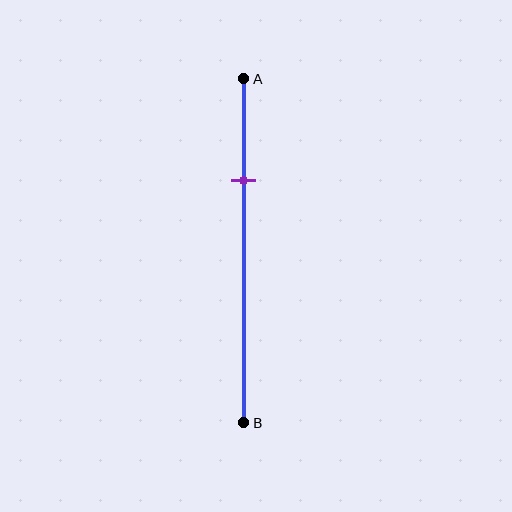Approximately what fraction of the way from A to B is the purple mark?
The purple mark is approximately 30% of the way from A to B.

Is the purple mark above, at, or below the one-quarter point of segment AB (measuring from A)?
The purple mark is below the one-quarter point of segment AB.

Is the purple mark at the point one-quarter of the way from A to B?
No, the mark is at about 30% from A, not at the 25% one-quarter point.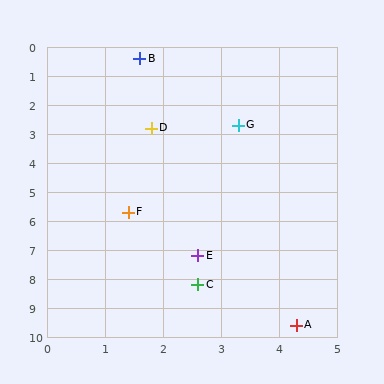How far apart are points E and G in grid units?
Points E and G are about 4.6 grid units apart.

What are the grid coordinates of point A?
Point A is at approximately (4.3, 9.6).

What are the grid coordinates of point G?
Point G is at approximately (3.3, 2.7).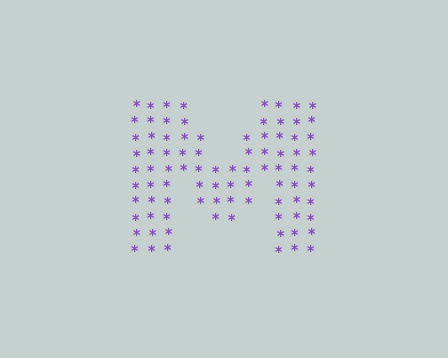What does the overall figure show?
The overall figure shows the letter M.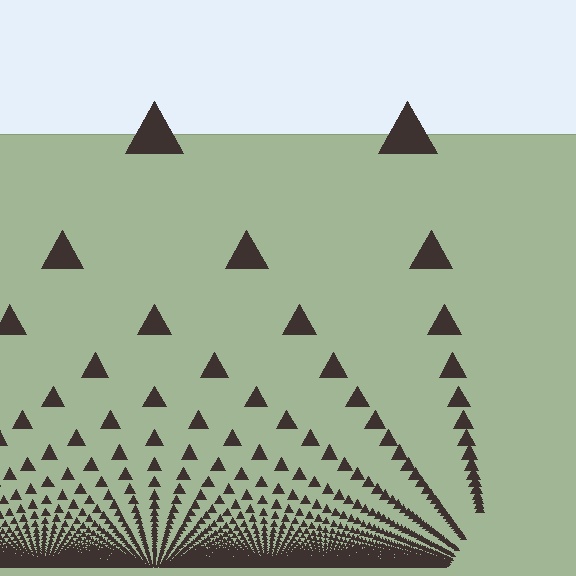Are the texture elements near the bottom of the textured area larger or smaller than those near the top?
Smaller. The gradient is inverted — elements near the bottom are smaller and denser.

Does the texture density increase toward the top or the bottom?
Density increases toward the bottom.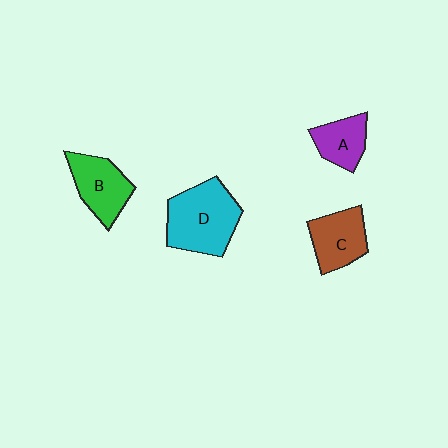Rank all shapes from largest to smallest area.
From largest to smallest: D (cyan), B (green), C (brown), A (purple).